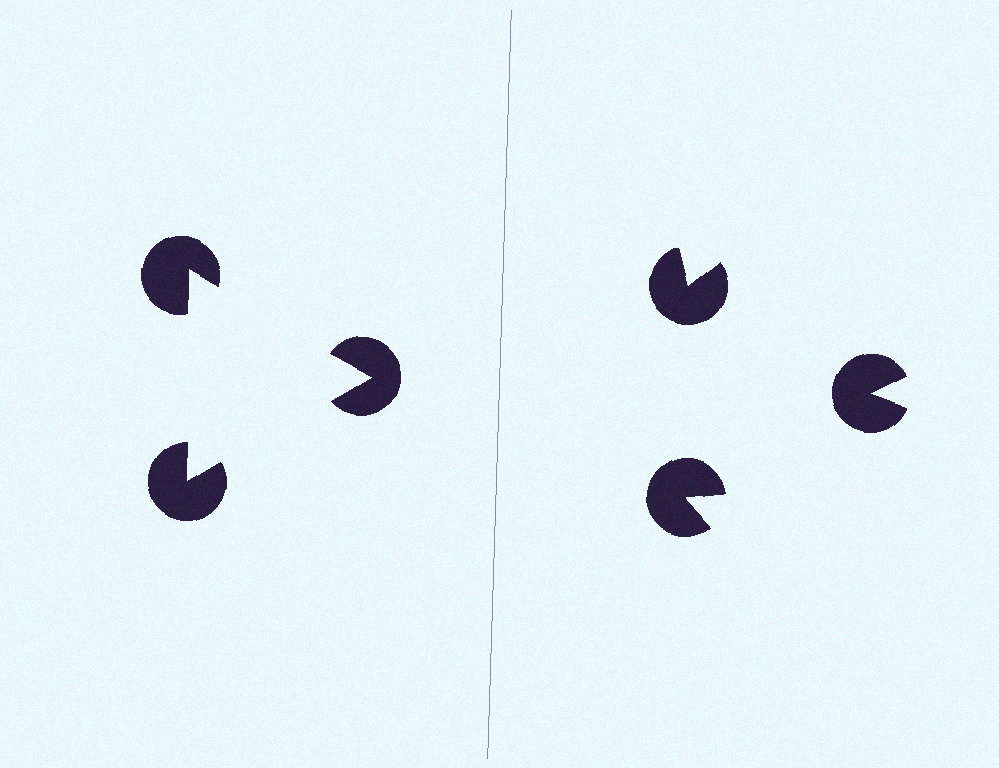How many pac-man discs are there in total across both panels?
6 — 3 on each side.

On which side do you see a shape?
An illusory triangle appears on the left side. On the right side the wedge cuts are rotated, so no coherent shape forms.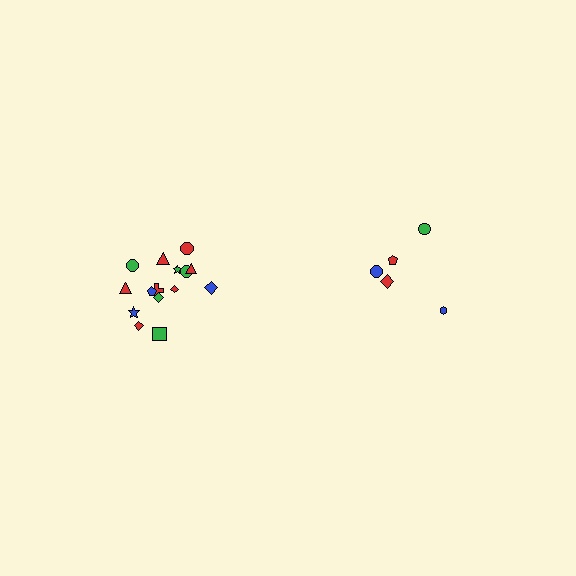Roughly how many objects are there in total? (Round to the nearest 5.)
Roughly 20 objects in total.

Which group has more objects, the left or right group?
The left group.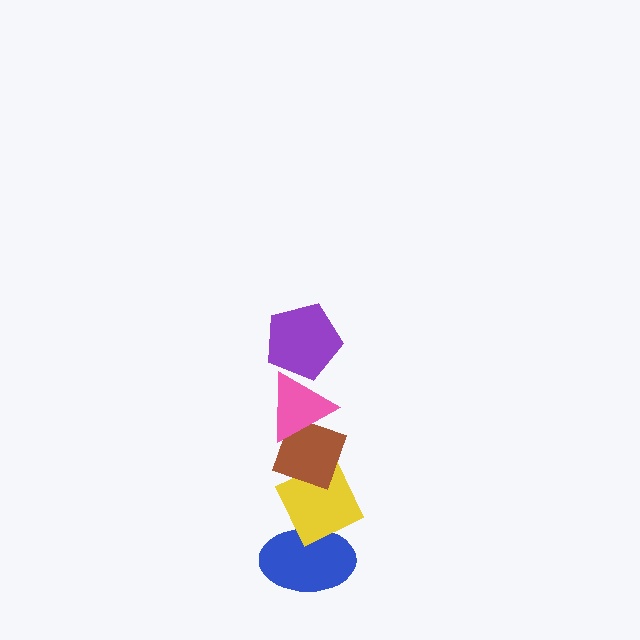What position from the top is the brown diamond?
The brown diamond is 3rd from the top.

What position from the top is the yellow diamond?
The yellow diamond is 4th from the top.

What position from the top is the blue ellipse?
The blue ellipse is 5th from the top.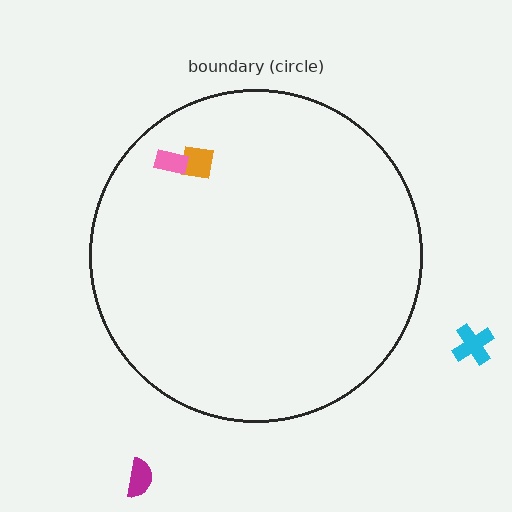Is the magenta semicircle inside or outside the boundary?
Outside.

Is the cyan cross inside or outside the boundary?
Outside.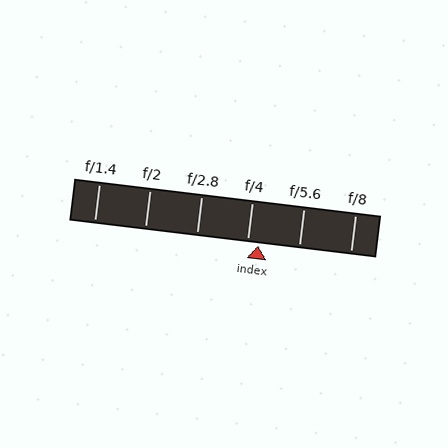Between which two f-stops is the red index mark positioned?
The index mark is between f/4 and f/5.6.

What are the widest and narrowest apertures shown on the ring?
The widest aperture shown is f/1.4 and the narrowest is f/8.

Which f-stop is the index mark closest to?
The index mark is closest to f/4.